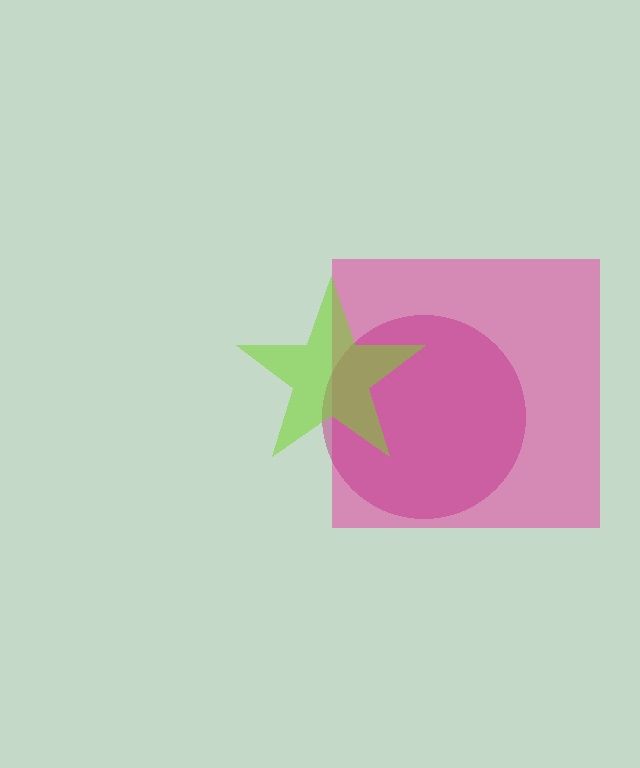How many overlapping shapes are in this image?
There are 3 overlapping shapes in the image.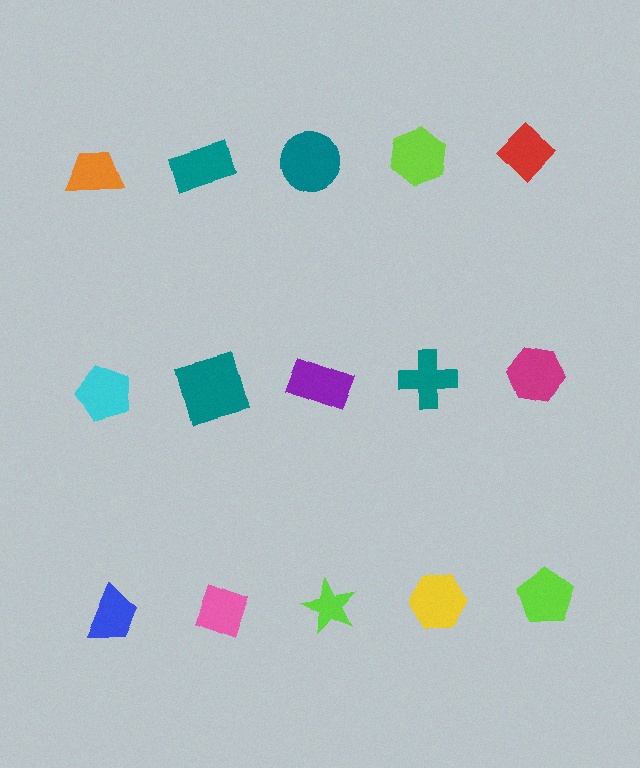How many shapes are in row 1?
5 shapes.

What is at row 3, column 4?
A yellow hexagon.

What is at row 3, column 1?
A blue trapezoid.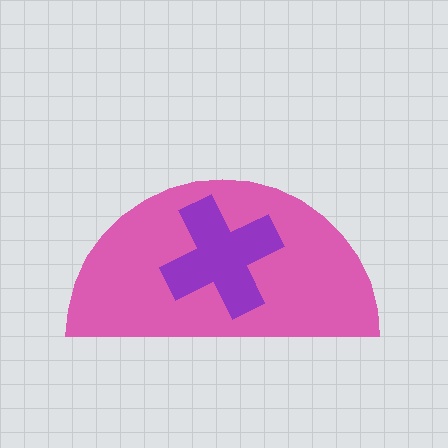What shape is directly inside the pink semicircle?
The purple cross.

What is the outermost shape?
The pink semicircle.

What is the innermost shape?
The purple cross.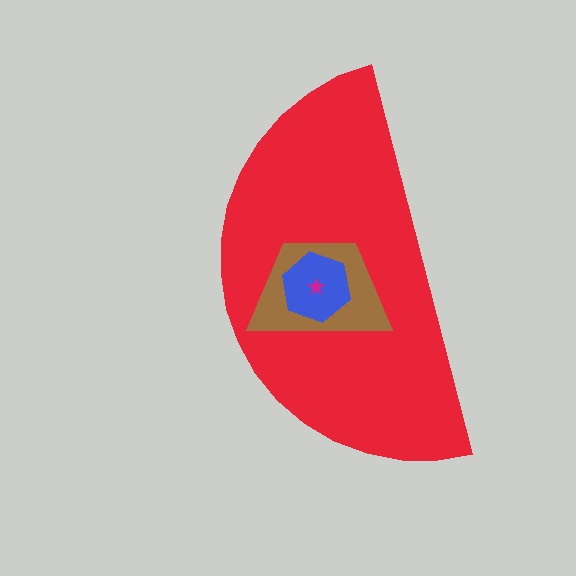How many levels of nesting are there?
4.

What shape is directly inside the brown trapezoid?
The blue hexagon.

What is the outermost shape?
The red semicircle.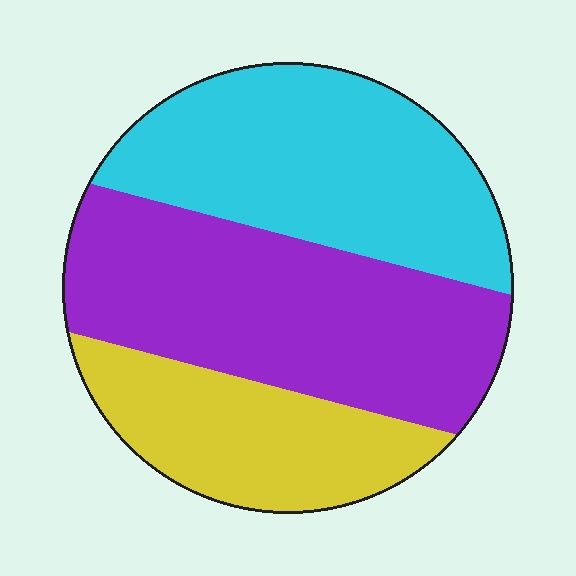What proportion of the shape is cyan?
Cyan takes up between a third and a half of the shape.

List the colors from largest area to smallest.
From largest to smallest: purple, cyan, yellow.